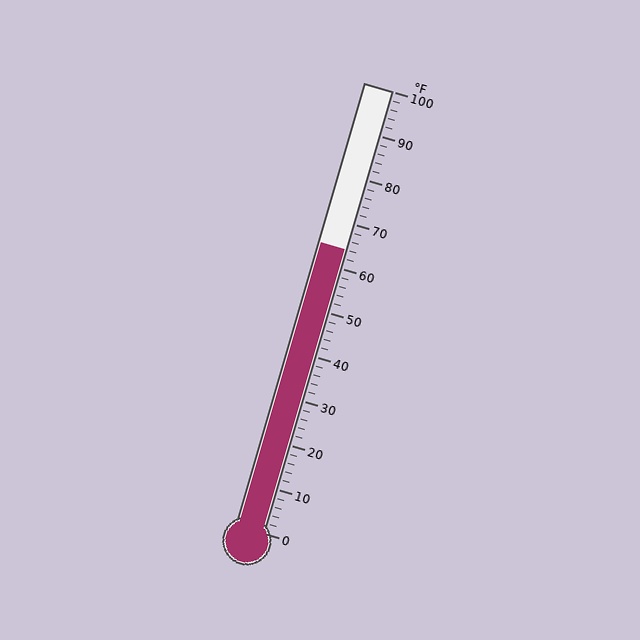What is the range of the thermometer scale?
The thermometer scale ranges from 0°F to 100°F.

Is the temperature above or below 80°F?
The temperature is below 80°F.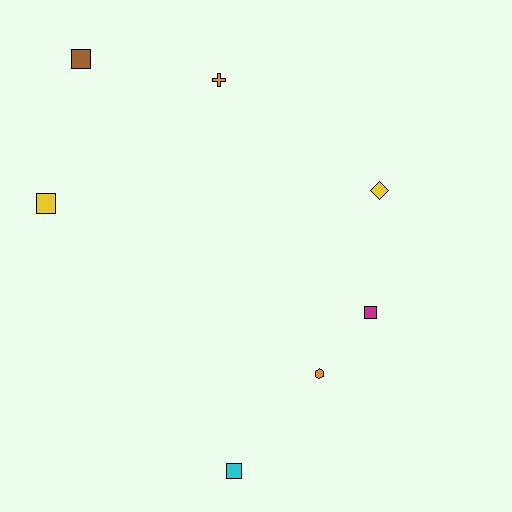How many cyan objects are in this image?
There is 1 cyan object.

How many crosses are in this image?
There is 1 cross.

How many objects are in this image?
There are 7 objects.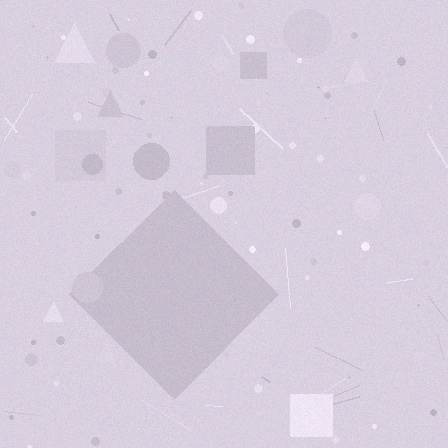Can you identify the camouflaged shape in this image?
The camouflaged shape is a diamond.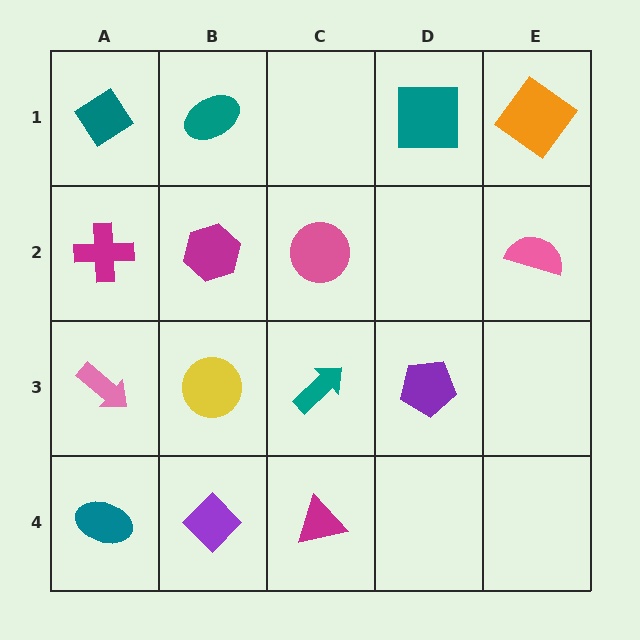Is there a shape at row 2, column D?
No, that cell is empty.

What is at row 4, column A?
A teal ellipse.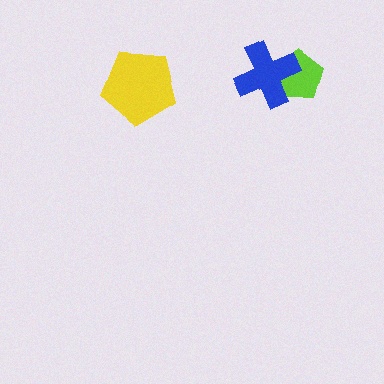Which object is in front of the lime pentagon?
The blue cross is in front of the lime pentagon.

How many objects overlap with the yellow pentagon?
0 objects overlap with the yellow pentagon.